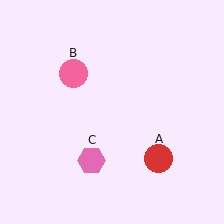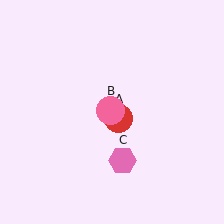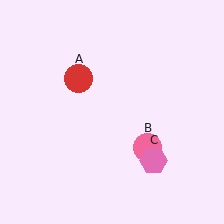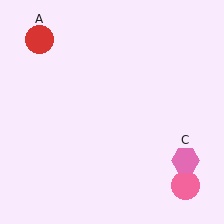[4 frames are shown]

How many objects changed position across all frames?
3 objects changed position: red circle (object A), pink circle (object B), pink hexagon (object C).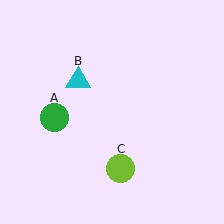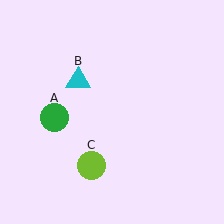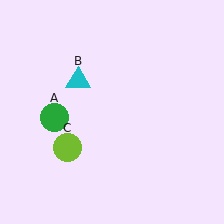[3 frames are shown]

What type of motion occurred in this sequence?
The lime circle (object C) rotated clockwise around the center of the scene.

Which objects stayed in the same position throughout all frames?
Green circle (object A) and cyan triangle (object B) remained stationary.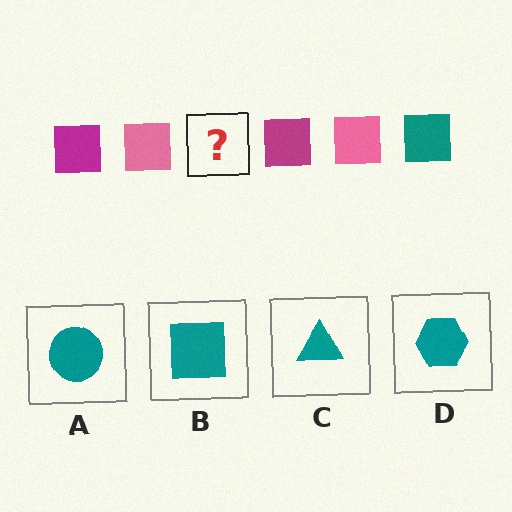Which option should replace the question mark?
Option B.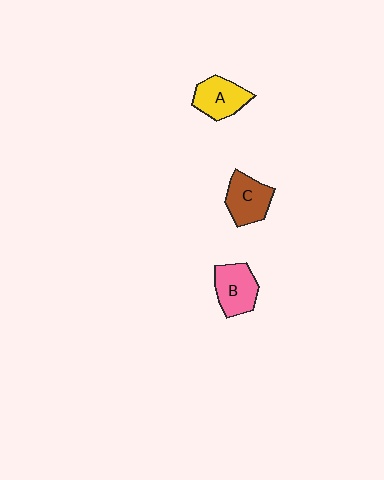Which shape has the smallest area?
Shape A (yellow).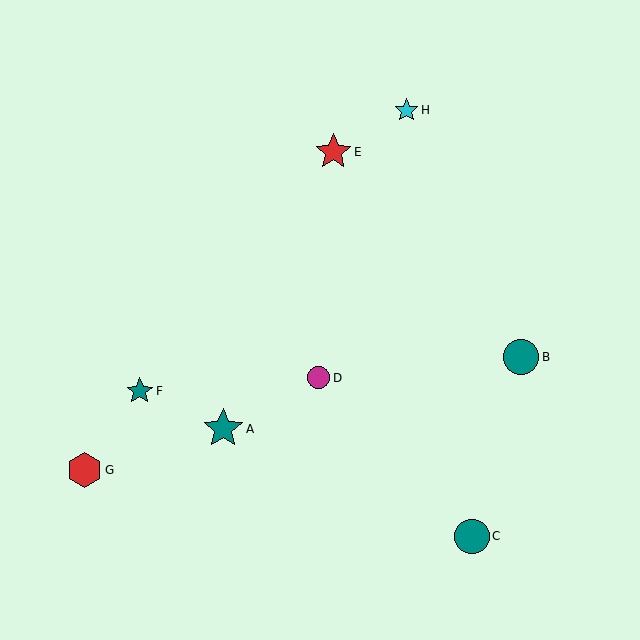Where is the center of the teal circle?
The center of the teal circle is at (472, 536).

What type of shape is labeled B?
Shape B is a teal circle.